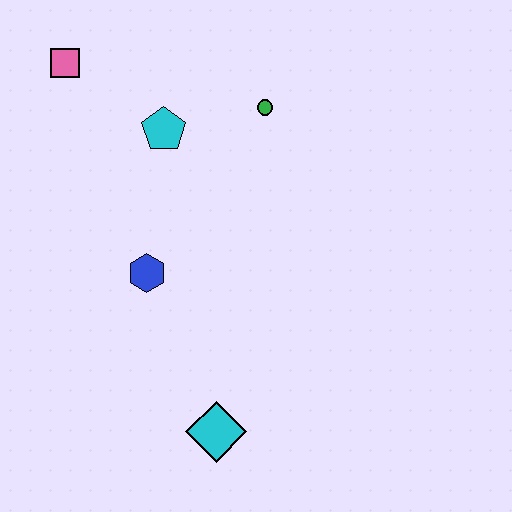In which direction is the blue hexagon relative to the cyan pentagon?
The blue hexagon is below the cyan pentagon.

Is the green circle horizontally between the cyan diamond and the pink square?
No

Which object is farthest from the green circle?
The cyan diamond is farthest from the green circle.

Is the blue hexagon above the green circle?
No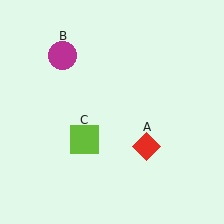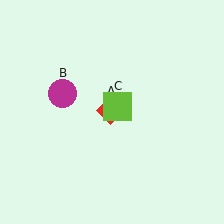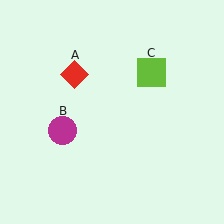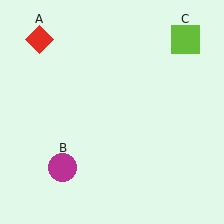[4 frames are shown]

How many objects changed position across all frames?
3 objects changed position: red diamond (object A), magenta circle (object B), lime square (object C).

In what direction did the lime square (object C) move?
The lime square (object C) moved up and to the right.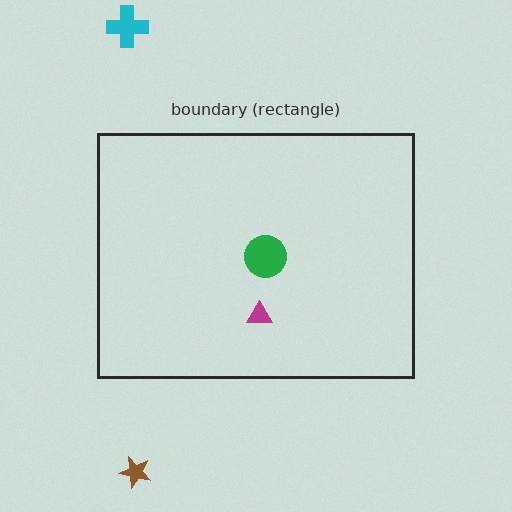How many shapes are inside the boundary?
2 inside, 2 outside.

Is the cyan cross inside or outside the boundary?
Outside.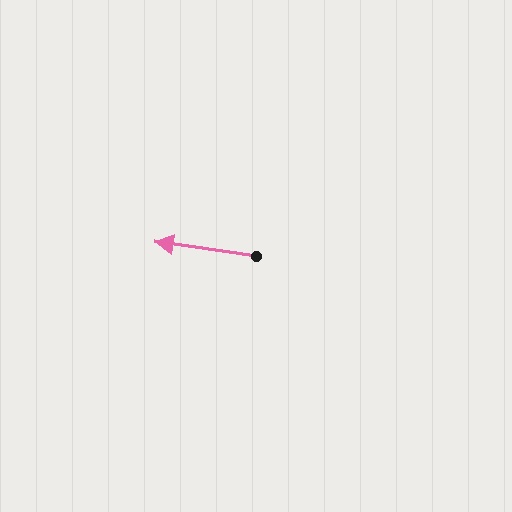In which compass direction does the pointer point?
West.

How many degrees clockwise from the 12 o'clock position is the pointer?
Approximately 278 degrees.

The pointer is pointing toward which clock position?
Roughly 9 o'clock.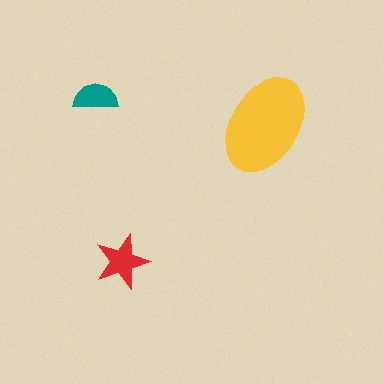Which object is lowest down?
The red star is bottommost.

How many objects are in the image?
There are 3 objects in the image.